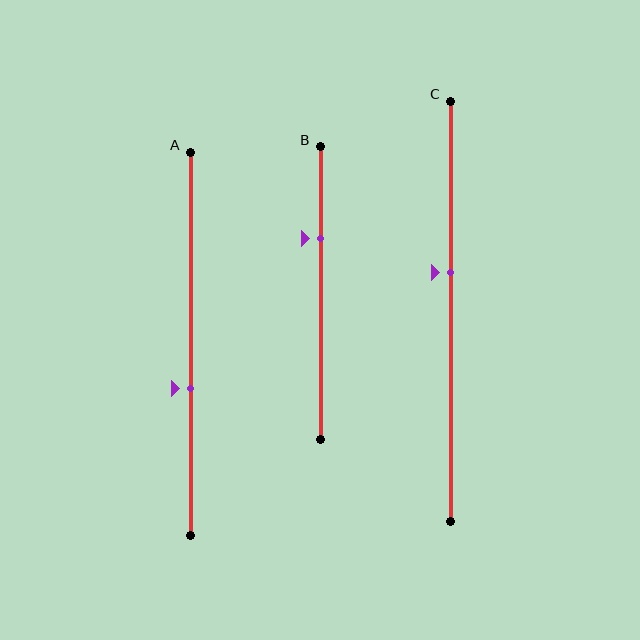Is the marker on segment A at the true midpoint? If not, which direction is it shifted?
No, the marker on segment A is shifted downward by about 12% of the segment length.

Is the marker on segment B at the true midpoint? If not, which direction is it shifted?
No, the marker on segment B is shifted upward by about 19% of the segment length.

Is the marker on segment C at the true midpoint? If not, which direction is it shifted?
No, the marker on segment C is shifted upward by about 9% of the segment length.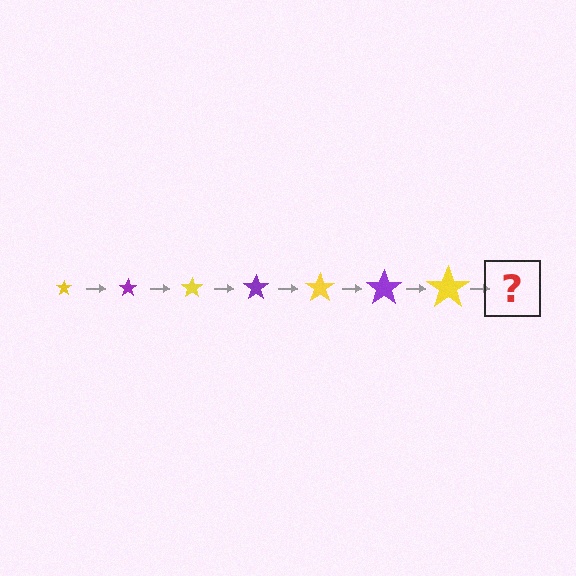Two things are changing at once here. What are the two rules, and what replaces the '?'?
The two rules are that the star grows larger each step and the color cycles through yellow and purple. The '?' should be a purple star, larger than the previous one.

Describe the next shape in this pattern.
It should be a purple star, larger than the previous one.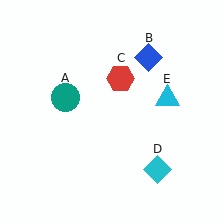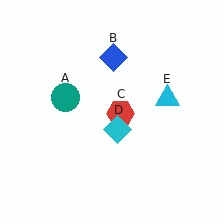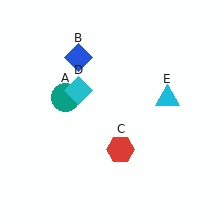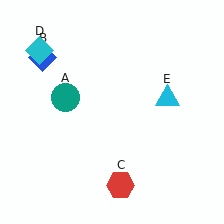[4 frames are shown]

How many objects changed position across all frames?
3 objects changed position: blue diamond (object B), red hexagon (object C), cyan diamond (object D).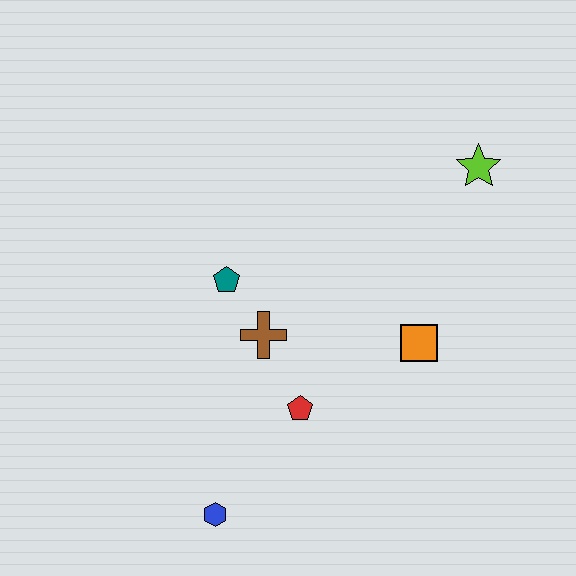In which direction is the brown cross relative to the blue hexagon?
The brown cross is above the blue hexagon.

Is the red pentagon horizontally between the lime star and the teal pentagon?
Yes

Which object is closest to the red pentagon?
The brown cross is closest to the red pentagon.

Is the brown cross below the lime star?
Yes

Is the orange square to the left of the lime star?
Yes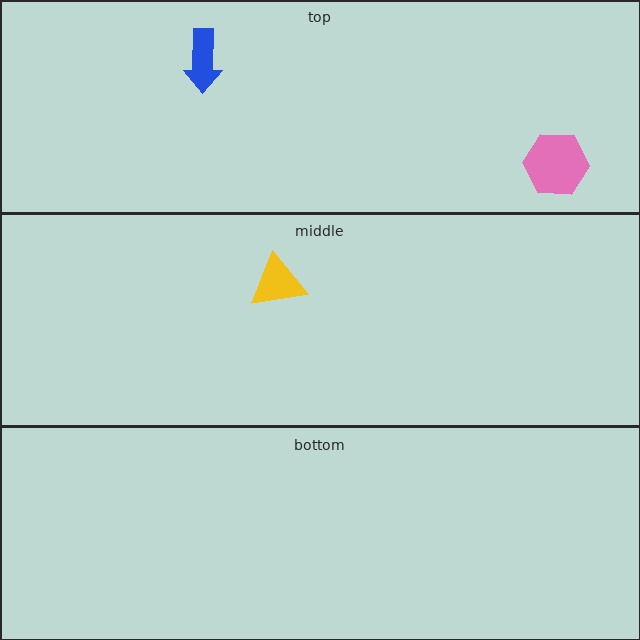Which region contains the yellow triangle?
The middle region.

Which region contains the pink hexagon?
The top region.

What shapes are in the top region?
The pink hexagon, the blue arrow.